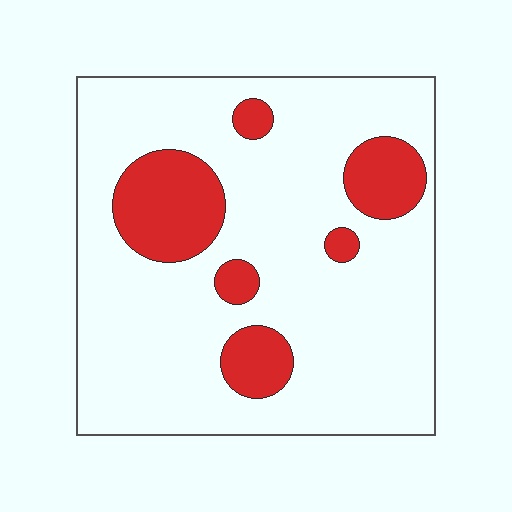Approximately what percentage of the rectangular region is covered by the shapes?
Approximately 20%.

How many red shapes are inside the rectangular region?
6.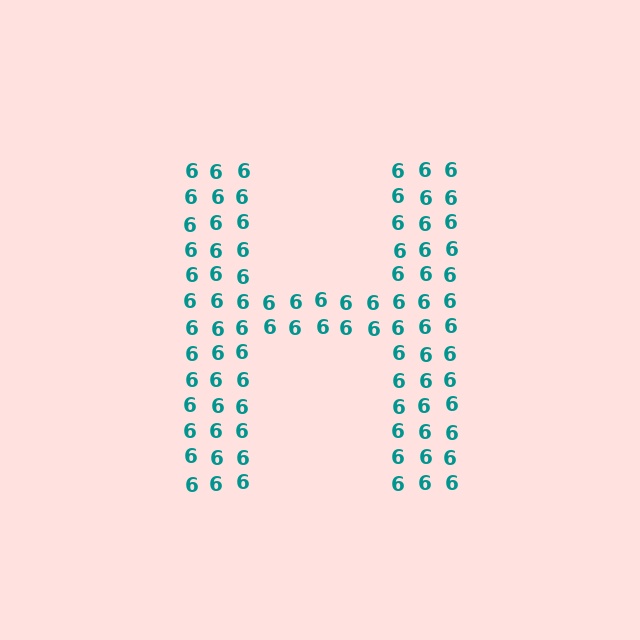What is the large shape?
The large shape is the letter H.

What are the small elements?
The small elements are digit 6's.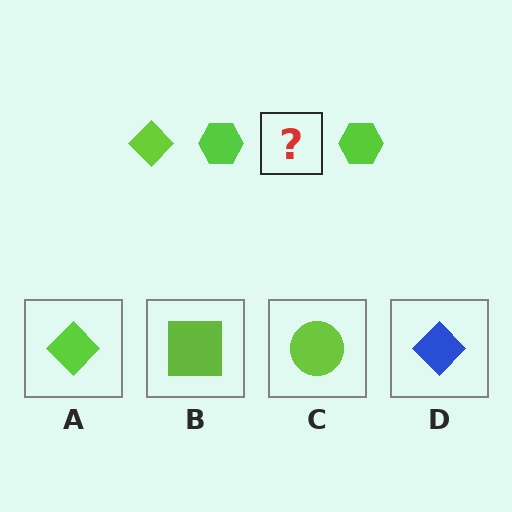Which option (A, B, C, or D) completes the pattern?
A.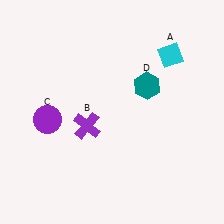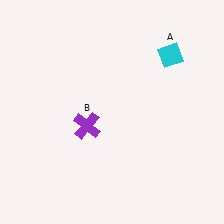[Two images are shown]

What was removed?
The teal hexagon (D), the purple circle (C) were removed in Image 2.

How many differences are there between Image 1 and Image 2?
There are 2 differences between the two images.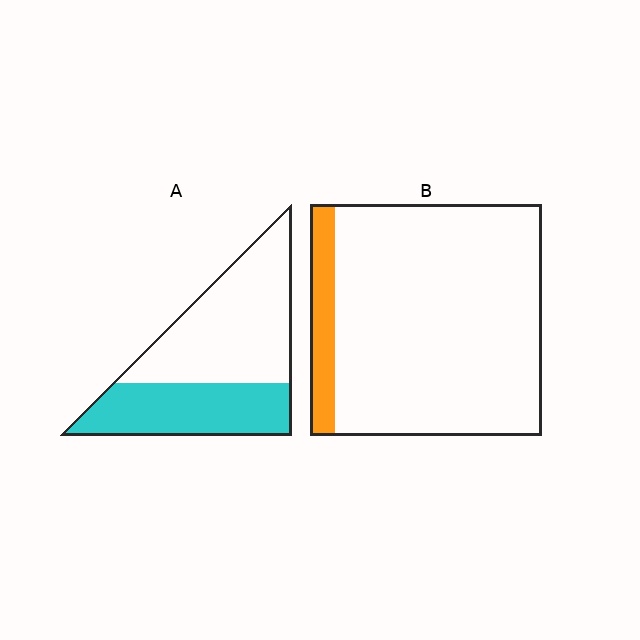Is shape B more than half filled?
No.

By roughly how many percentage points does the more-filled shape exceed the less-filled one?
By roughly 30 percentage points (A over B).